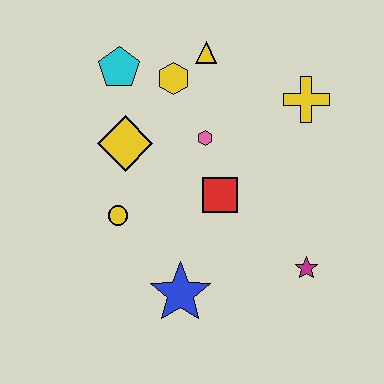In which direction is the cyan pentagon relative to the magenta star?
The cyan pentagon is above the magenta star.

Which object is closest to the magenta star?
The red square is closest to the magenta star.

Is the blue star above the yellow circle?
No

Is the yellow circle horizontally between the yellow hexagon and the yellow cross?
No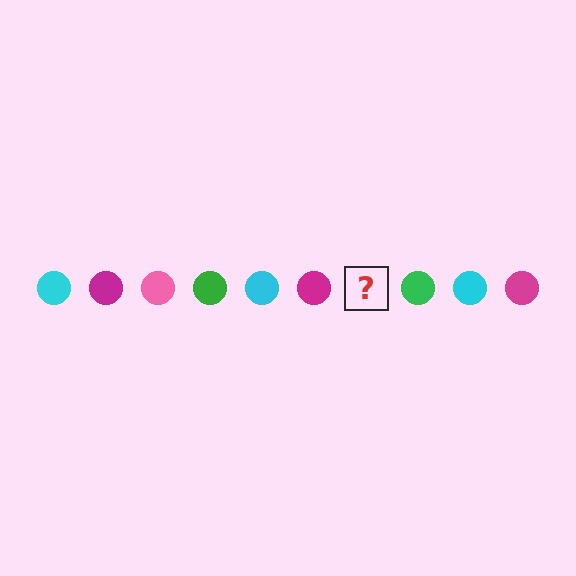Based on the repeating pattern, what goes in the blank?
The blank should be a pink circle.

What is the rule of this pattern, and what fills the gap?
The rule is that the pattern cycles through cyan, magenta, pink, green circles. The gap should be filled with a pink circle.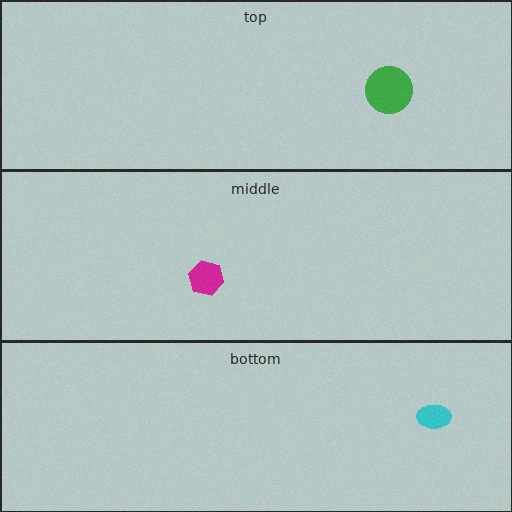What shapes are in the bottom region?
The cyan ellipse.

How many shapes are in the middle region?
1.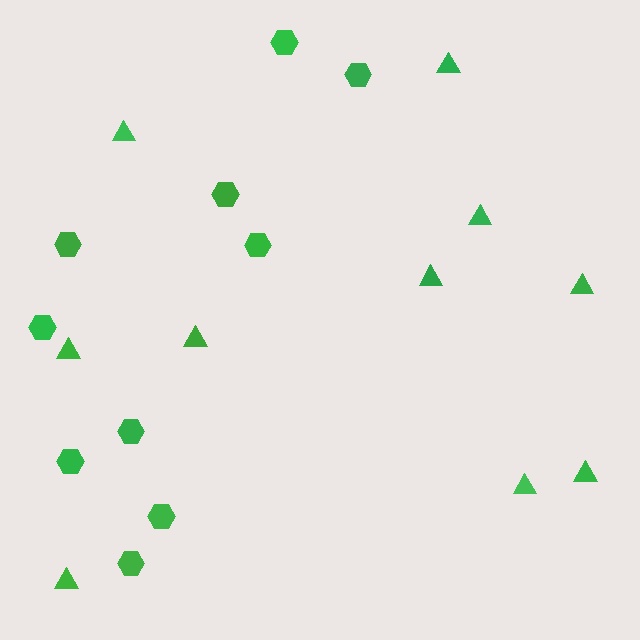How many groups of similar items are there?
There are 2 groups: one group of triangles (10) and one group of hexagons (10).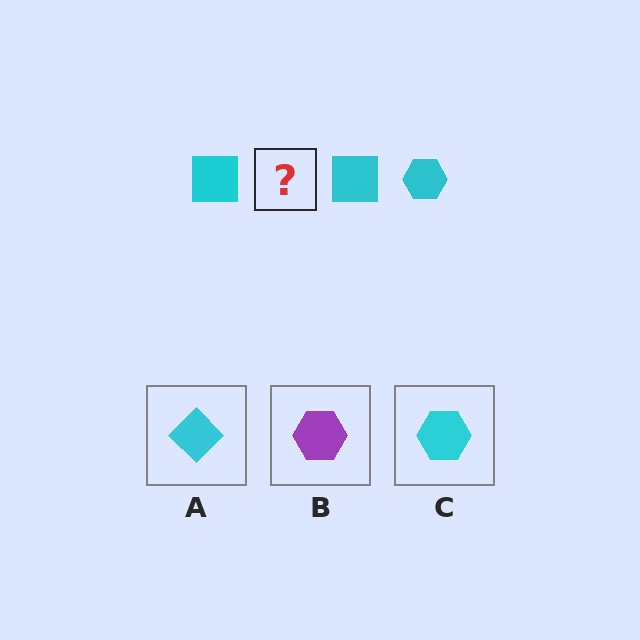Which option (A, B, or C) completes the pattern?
C.